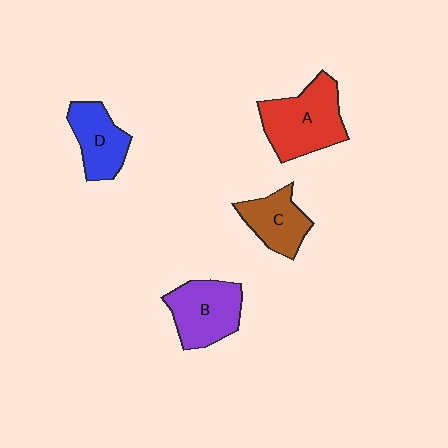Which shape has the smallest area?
Shape C (brown).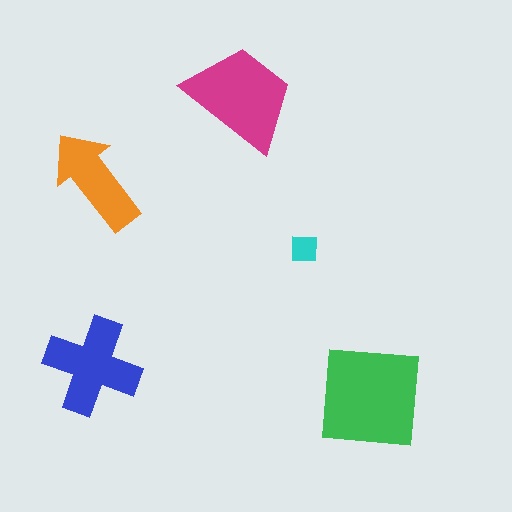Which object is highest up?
The magenta trapezoid is topmost.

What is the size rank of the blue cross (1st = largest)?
3rd.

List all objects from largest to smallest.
The green square, the magenta trapezoid, the blue cross, the orange arrow, the cyan square.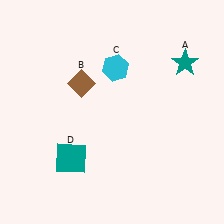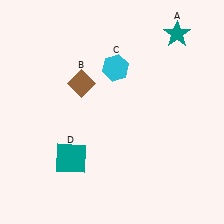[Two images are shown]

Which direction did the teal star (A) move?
The teal star (A) moved up.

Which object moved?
The teal star (A) moved up.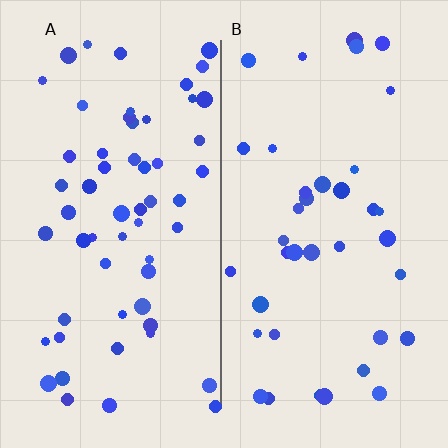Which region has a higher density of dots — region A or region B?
A (the left).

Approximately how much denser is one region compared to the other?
Approximately 1.5× — region A over region B.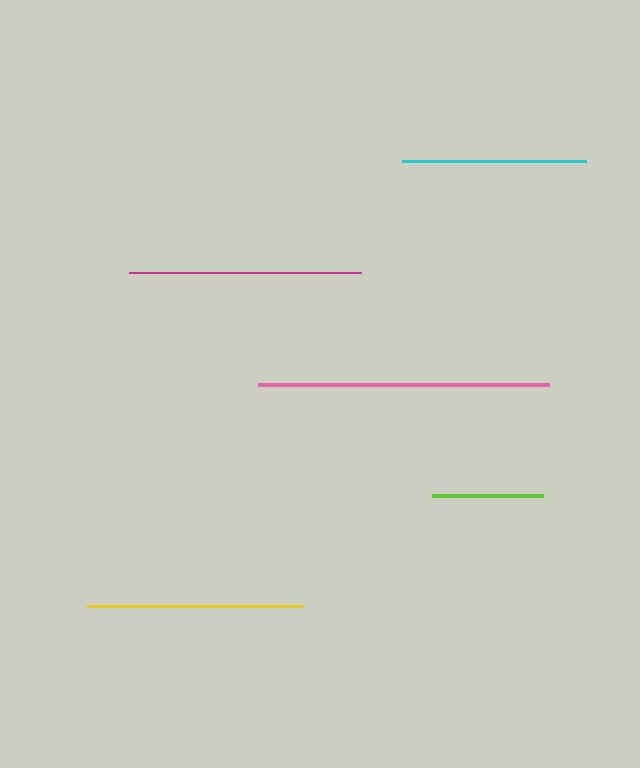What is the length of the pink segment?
The pink segment is approximately 291 pixels long.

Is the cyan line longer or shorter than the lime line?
The cyan line is longer than the lime line.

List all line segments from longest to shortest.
From longest to shortest: pink, magenta, yellow, cyan, lime.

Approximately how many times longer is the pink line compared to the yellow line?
The pink line is approximately 1.3 times the length of the yellow line.